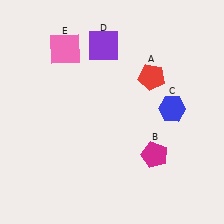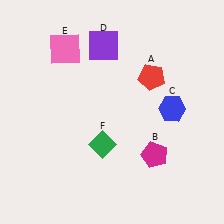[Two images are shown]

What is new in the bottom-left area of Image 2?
A green diamond (F) was added in the bottom-left area of Image 2.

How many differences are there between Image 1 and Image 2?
There is 1 difference between the two images.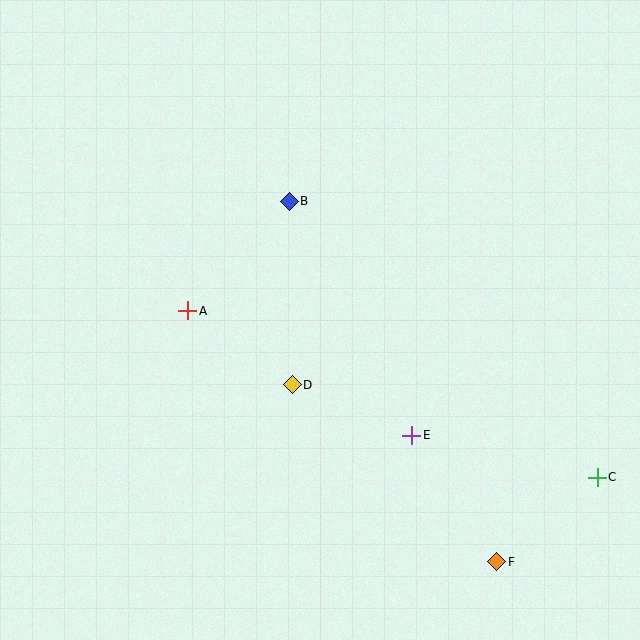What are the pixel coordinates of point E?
Point E is at (411, 435).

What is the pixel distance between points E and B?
The distance between E and B is 264 pixels.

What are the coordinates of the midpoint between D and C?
The midpoint between D and C is at (445, 431).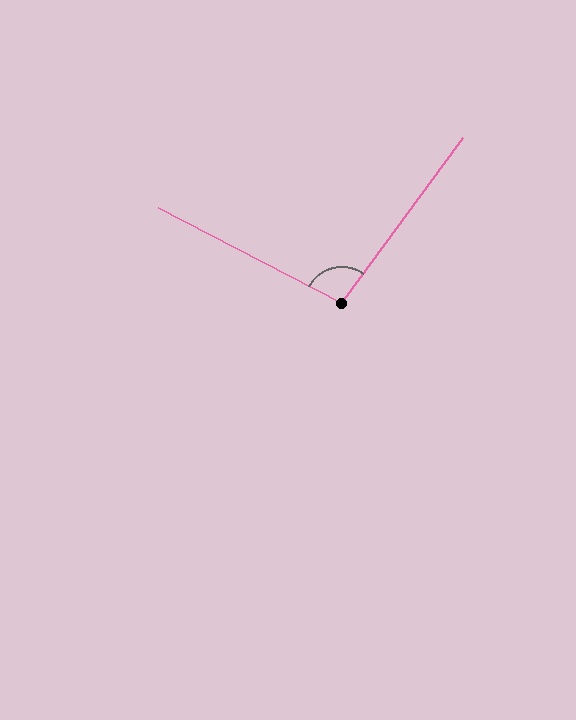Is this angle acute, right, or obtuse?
It is obtuse.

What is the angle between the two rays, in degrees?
Approximately 99 degrees.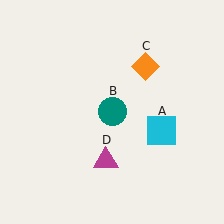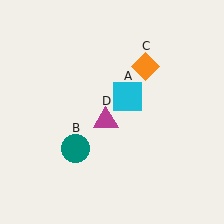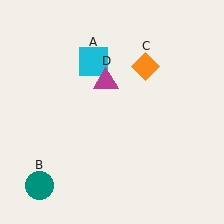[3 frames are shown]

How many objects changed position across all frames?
3 objects changed position: cyan square (object A), teal circle (object B), magenta triangle (object D).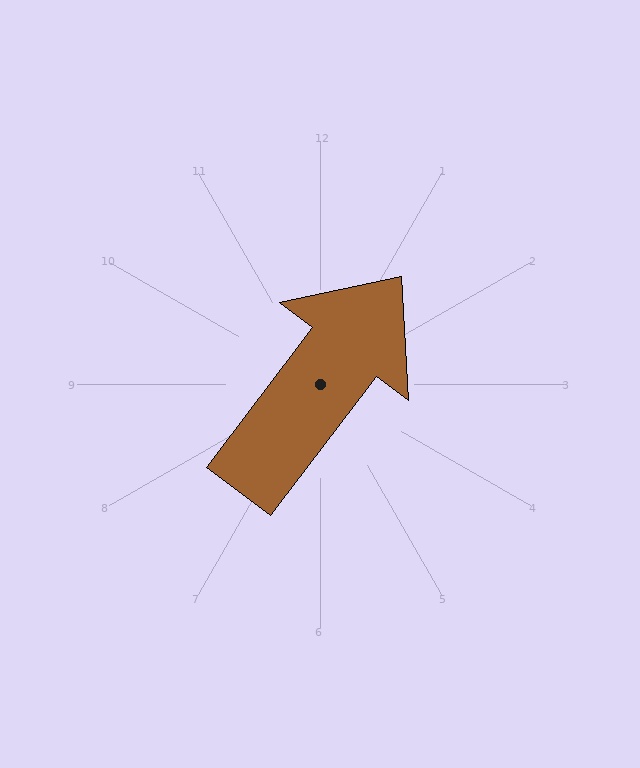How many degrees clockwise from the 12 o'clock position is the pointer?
Approximately 37 degrees.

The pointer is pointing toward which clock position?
Roughly 1 o'clock.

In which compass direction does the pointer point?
Northeast.